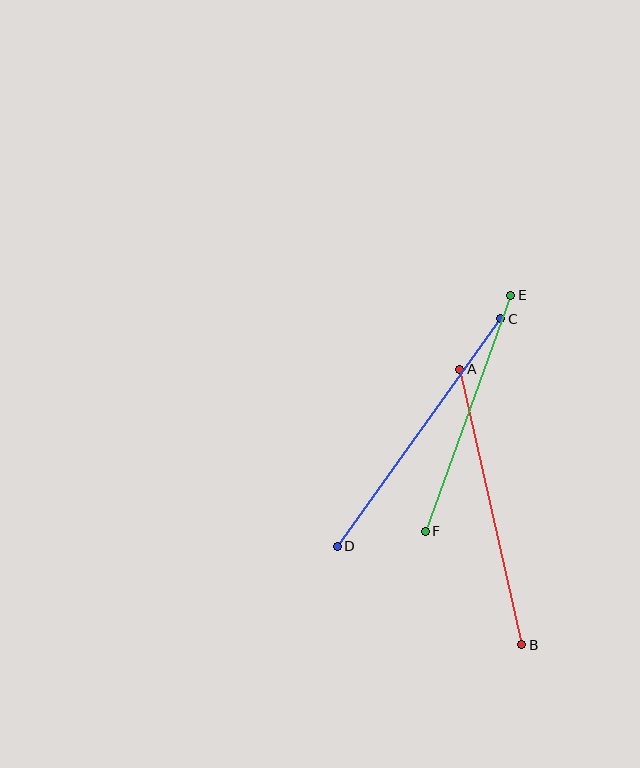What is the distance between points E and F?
The distance is approximately 251 pixels.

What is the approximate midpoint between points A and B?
The midpoint is at approximately (491, 507) pixels.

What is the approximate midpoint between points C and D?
The midpoint is at approximately (419, 432) pixels.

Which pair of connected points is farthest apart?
Points A and B are farthest apart.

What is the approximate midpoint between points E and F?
The midpoint is at approximately (468, 413) pixels.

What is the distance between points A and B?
The distance is approximately 282 pixels.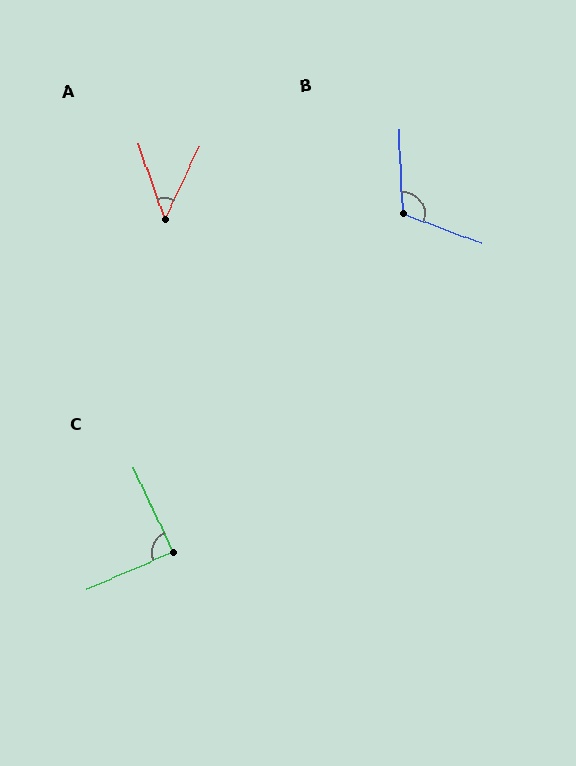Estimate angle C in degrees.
Approximately 88 degrees.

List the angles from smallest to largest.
A (45°), C (88°), B (112°).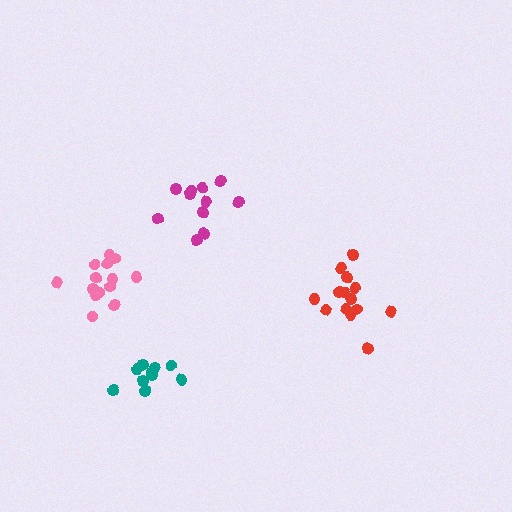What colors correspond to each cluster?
The clusters are colored: red, teal, magenta, pink.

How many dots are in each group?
Group 1: 14 dots, Group 2: 10 dots, Group 3: 11 dots, Group 4: 14 dots (49 total).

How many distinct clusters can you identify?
There are 4 distinct clusters.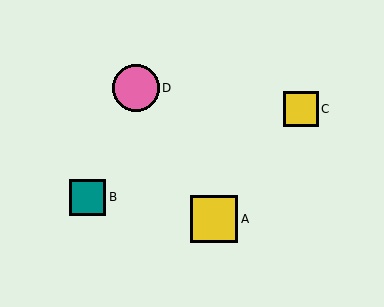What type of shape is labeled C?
Shape C is a yellow square.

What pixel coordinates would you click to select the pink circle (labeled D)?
Click at (136, 88) to select the pink circle D.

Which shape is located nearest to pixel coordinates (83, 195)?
The teal square (labeled B) at (88, 197) is nearest to that location.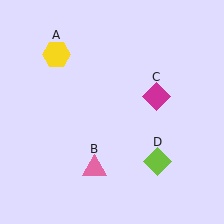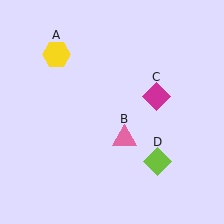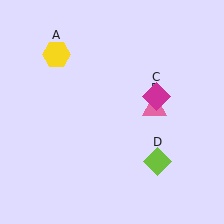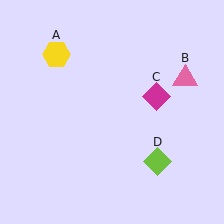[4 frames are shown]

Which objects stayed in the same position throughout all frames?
Yellow hexagon (object A) and magenta diamond (object C) and lime diamond (object D) remained stationary.